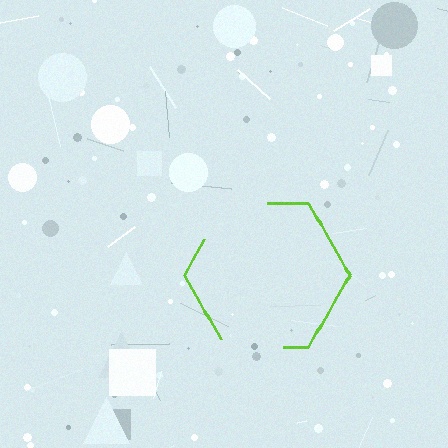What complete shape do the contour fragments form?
The contour fragments form a hexagon.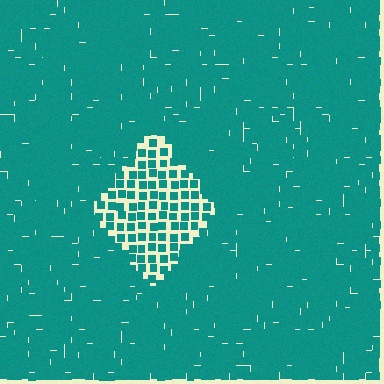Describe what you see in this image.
The image contains small teal elements arranged at two different densities. A diamond-shaped region is visible where the elements are less densely packed than the surrounding area.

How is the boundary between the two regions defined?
The boundary is defined by a change in element density (approximately 2.2x ratio). All elements are the same color, size, and shape.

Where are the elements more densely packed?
The elements are more densely packed outside the diamond boundary.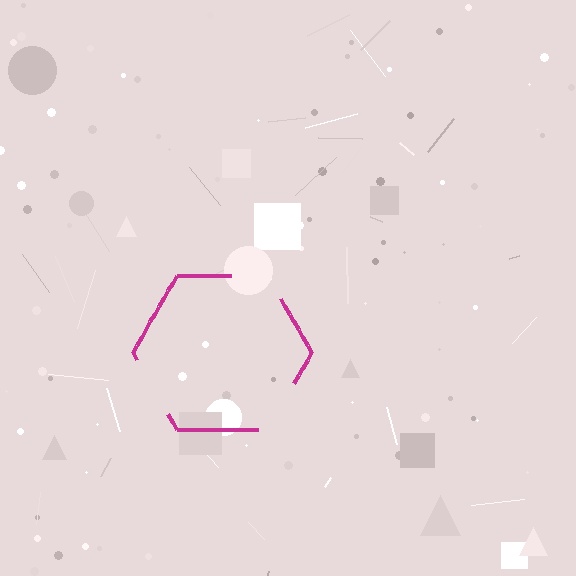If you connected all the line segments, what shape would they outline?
They would outline a hexagon.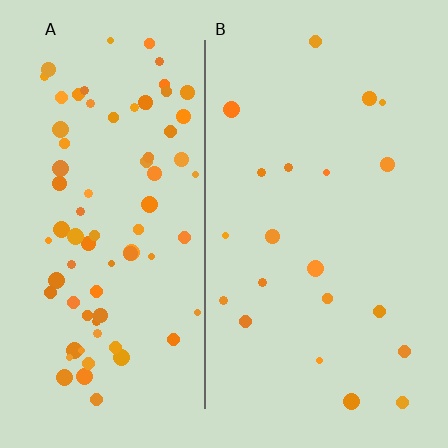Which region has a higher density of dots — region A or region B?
A (the left).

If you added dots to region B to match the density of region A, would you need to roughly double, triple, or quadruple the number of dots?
Approximately quadruple.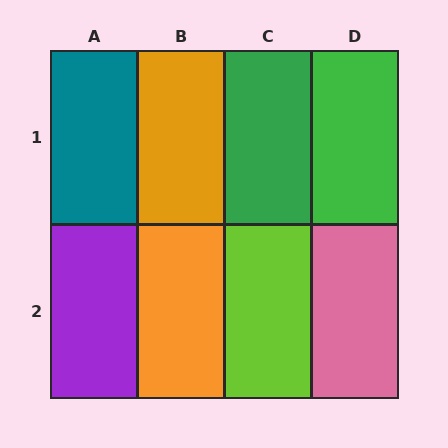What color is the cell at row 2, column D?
Pink.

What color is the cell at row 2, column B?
Orange.